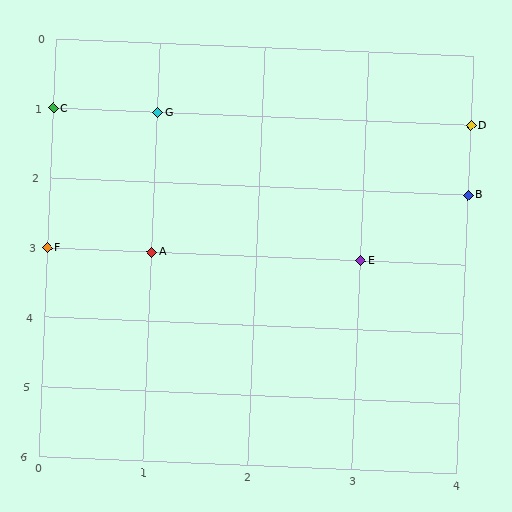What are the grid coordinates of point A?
Point A is at grid coordinates (1, 3).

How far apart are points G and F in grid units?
Points G and F are 1 column and 2 rows apart (about 2.2 grid units diagonally).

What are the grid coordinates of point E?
Point E is at grid coordinates (3, 3).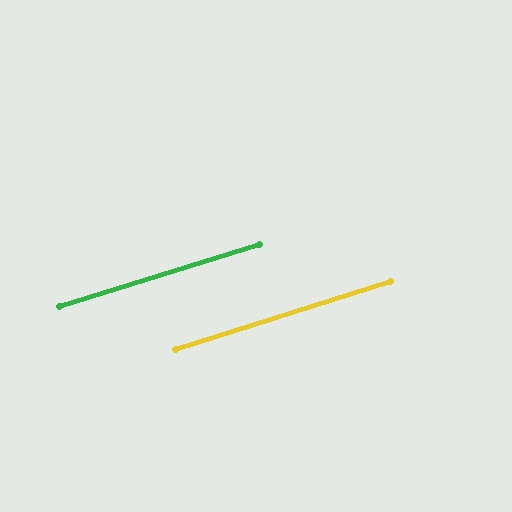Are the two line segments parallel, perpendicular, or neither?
Parallel — their directions differ by only 0.4°.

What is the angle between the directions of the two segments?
Approximately 0 degrees.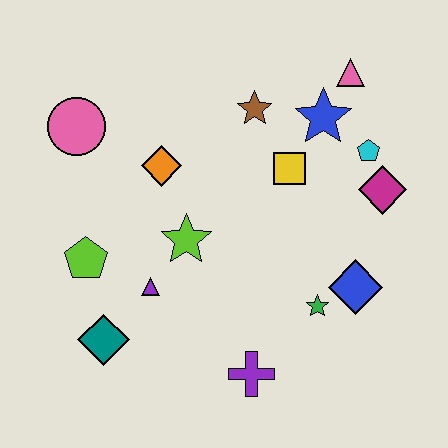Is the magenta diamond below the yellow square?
Yes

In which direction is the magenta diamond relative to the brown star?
The magenta diamond is to the right of the brown star.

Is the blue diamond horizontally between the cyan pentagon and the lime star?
Yes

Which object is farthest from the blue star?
The teal diamond is farthest from the blue star.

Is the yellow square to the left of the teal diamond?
No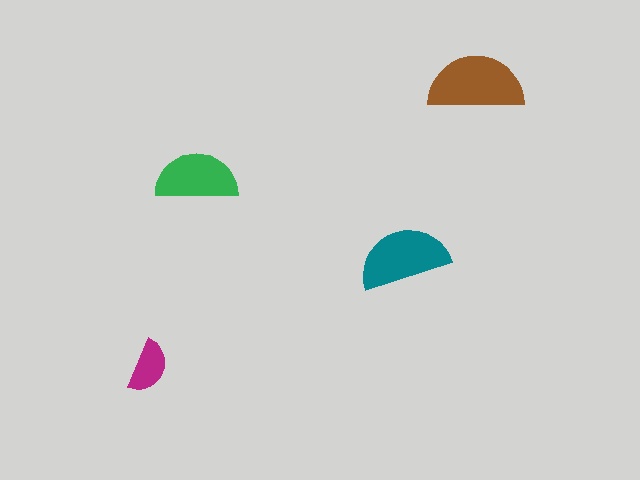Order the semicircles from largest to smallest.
the brown one, the teal one, the green one, the magenta one.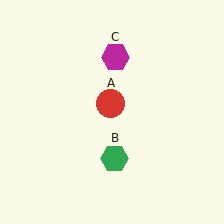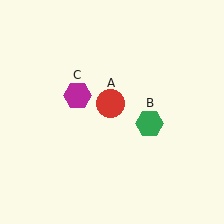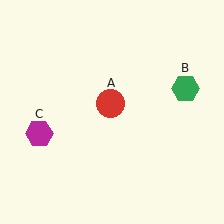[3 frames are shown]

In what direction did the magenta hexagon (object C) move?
The magenta hexagon (object C) moved down and to the left.